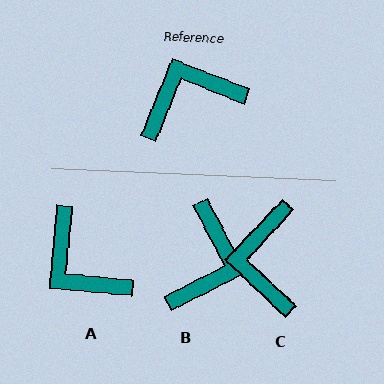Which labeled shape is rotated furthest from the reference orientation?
B, about 131 degrees away.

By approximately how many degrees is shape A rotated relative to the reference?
Approximately 106 degrees counter-clockwise.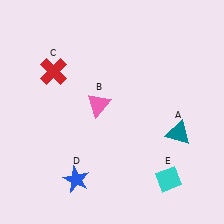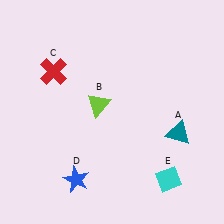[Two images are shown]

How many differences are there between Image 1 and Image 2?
There is 1 difference between the two images.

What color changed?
The triangle (B) changed from pink in Image 1 to lime in Image 2.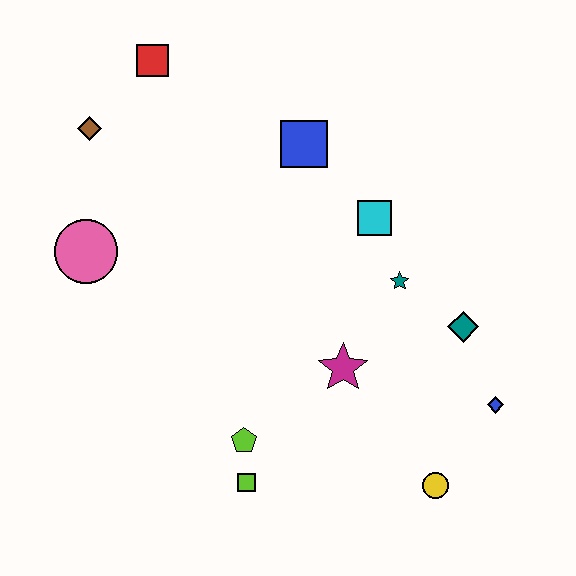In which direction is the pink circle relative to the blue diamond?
The pink circle is to the left of the blue diamond.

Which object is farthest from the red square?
The yellow circle is farthest from the red square.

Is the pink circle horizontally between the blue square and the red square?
No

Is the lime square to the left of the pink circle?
No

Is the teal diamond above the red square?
No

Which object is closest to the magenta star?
The teal star is closest to the magenta star.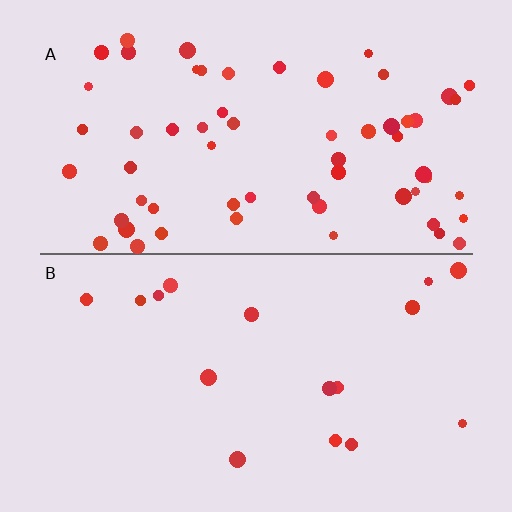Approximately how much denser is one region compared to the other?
Approximately 3.7× — region A over region B.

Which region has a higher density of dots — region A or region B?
A (the top).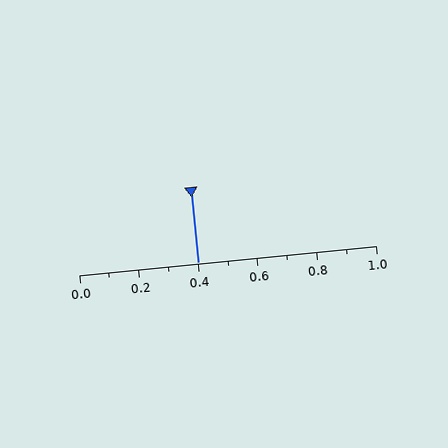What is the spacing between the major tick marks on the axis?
The major ticks are spaced 0.2 apart.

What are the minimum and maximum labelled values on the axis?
The axis runs from 0.0 to 1.0.